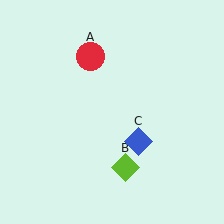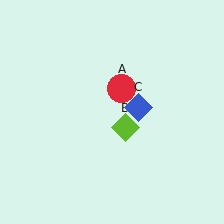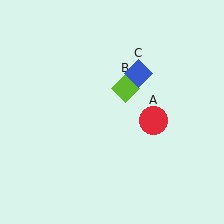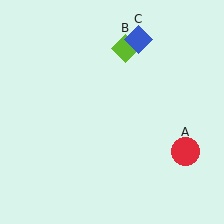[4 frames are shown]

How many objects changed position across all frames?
3 objects changed position: red circle (object A), lime diamond (object B), blue diamond (object C).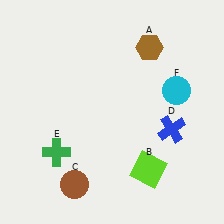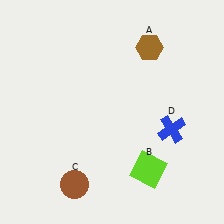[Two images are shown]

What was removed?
The green cross (E), the cyan circle (F) were removed in Image 2.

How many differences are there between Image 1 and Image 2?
There are 2 differences between the two images.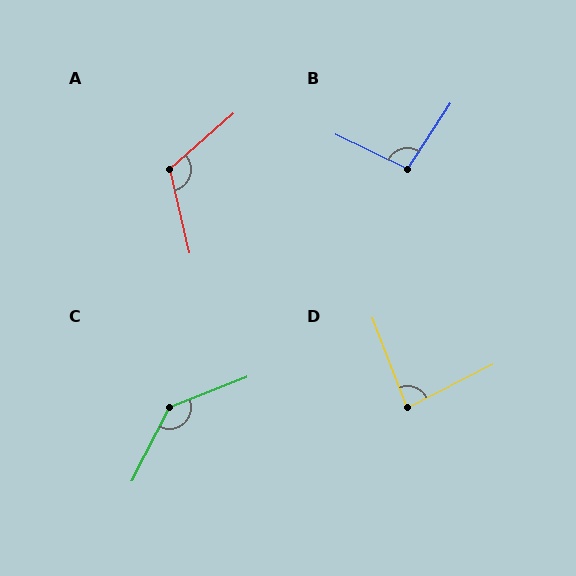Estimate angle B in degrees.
Approximately 98 degrees.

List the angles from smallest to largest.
D (84°), B (98°), A (118°), C (138°).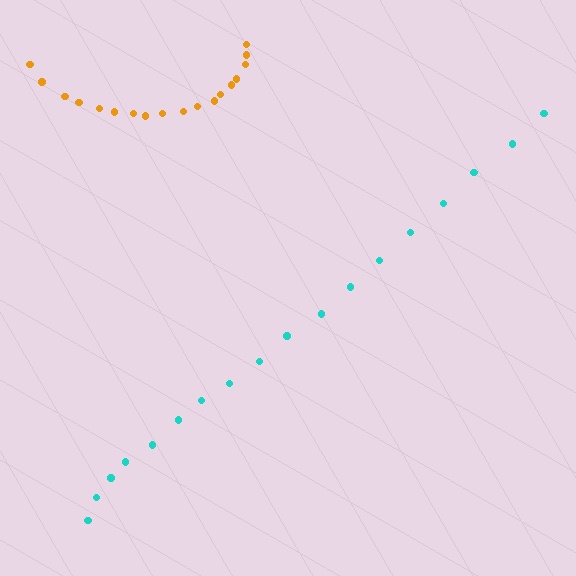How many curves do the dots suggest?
There are 2 distinct paths.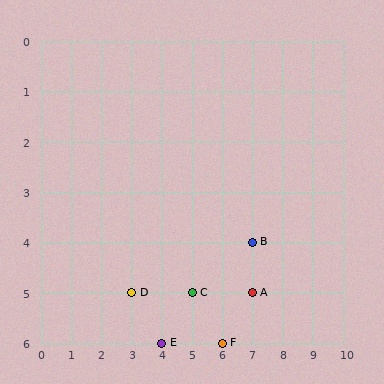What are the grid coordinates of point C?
Point C is at grid coordinates (5, 5).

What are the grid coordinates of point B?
Point B is at grid coordinates (7, 4).